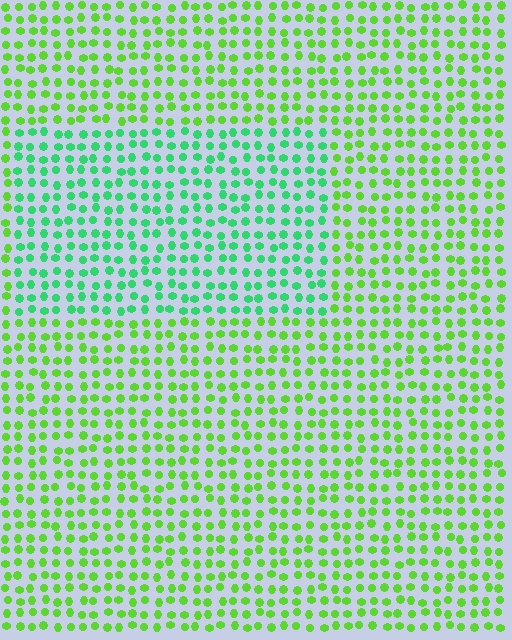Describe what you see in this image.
The image is filled with small lime elements in a uniform arrangement. A rectangle-shaped region is visible where the elements are tinted to a slightly different hue, forming a subtle color boundary.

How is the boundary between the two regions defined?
The boundary is defined purely by a slight shift in hue (about 38 degrees). Spacing, size, and orientation are identical on both sides.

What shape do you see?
I see a rectangle.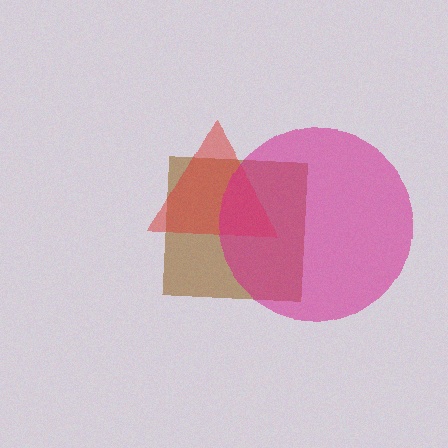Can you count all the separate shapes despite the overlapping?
Yes, there are 3 separate shapes.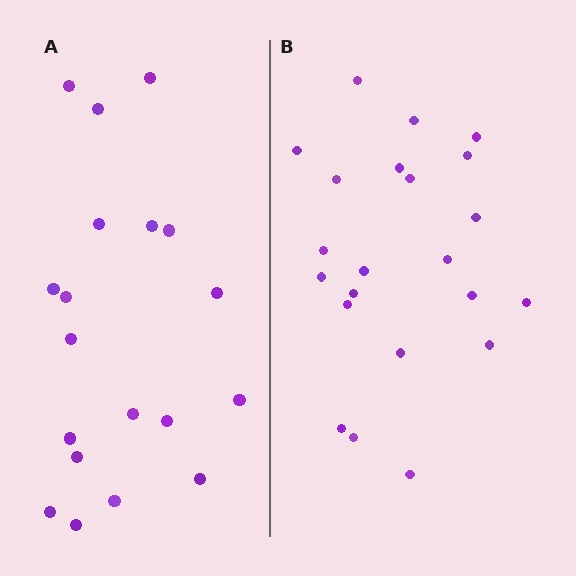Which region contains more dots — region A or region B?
Region B (the right region) has more dots.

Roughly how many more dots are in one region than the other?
Region B has just a few more — roughly 2 or 3 more dots than region A.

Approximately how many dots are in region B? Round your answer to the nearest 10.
About 20 dots. (The exact count is 22, which rounds to 20.)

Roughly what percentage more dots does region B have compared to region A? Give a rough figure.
About 15% more.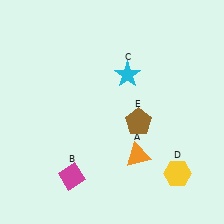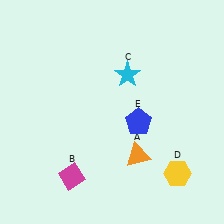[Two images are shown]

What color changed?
The pentagon (E) changed from brown in Image 1 to blue in Image 2.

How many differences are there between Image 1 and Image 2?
There is 1 difference between the two images.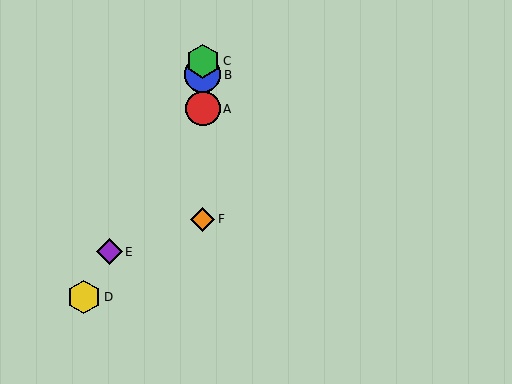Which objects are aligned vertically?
Objects A, B, C, F are aligned vertically.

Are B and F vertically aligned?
Yes, both are at x≈203.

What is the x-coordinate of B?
Object B is at x≈203.